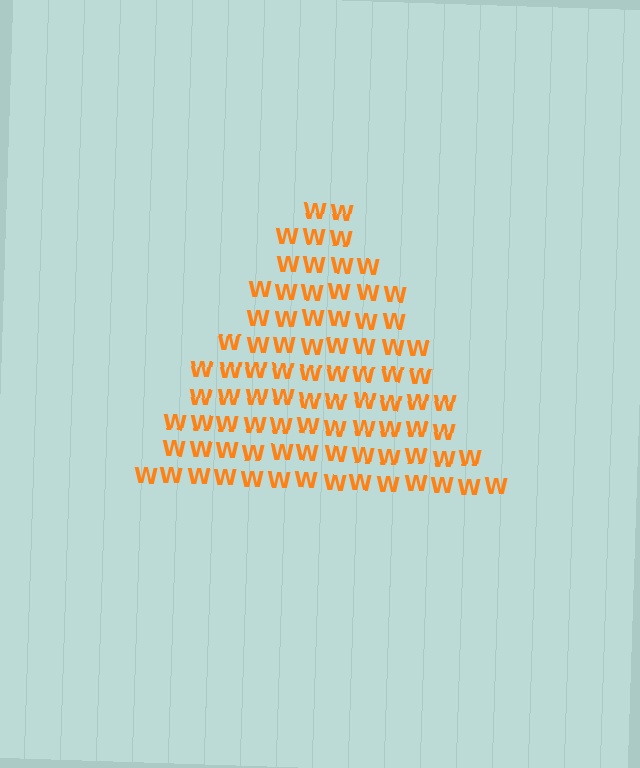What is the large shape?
The large shape is a triangle.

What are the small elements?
The small elements are letter W's.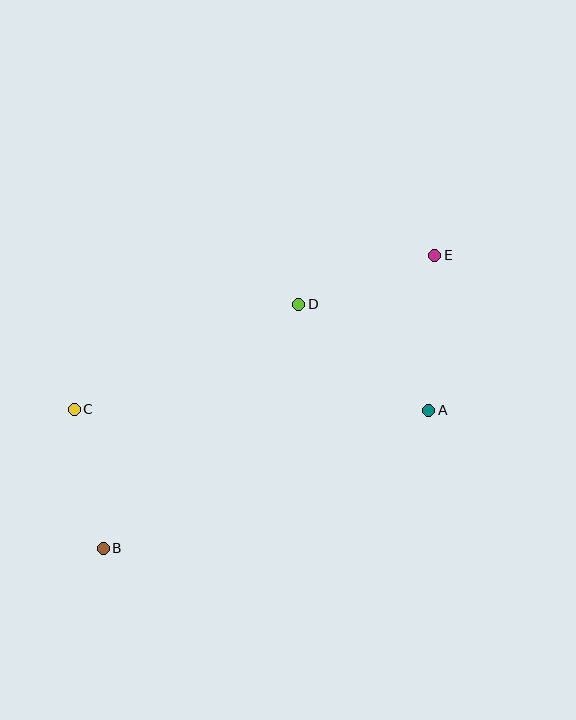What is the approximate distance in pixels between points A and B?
The distance between A and B is approximately 353 pixels.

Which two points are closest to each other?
Points B and C are closest to each other.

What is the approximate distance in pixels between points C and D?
The distance between C and D is approximately 248 pixels.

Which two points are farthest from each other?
Points B and E are farthest from each other.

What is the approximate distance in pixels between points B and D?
The distance between B and D is approximately 312 pixels.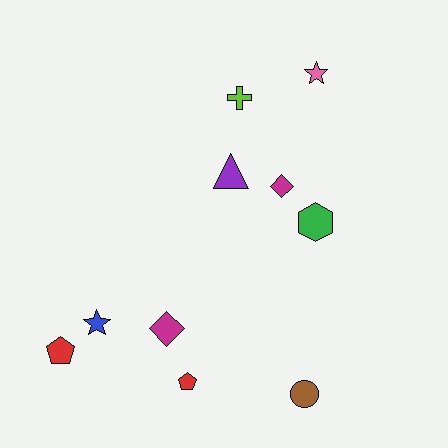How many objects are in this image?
There are 10 objects.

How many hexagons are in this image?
There is 1 hexagon.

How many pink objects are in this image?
There is 1 pink object.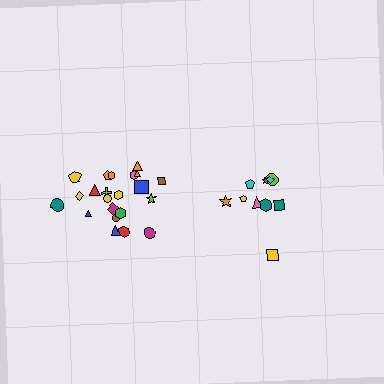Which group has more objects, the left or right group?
The left group.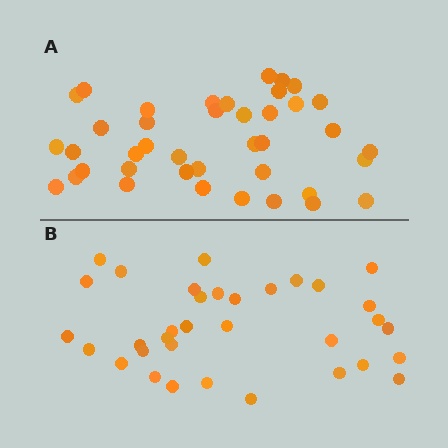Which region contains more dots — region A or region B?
Region A (the top region) has more dots.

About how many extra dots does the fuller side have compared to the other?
Region A has about 6 more dots than region B.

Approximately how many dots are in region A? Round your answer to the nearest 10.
About 40 dots.